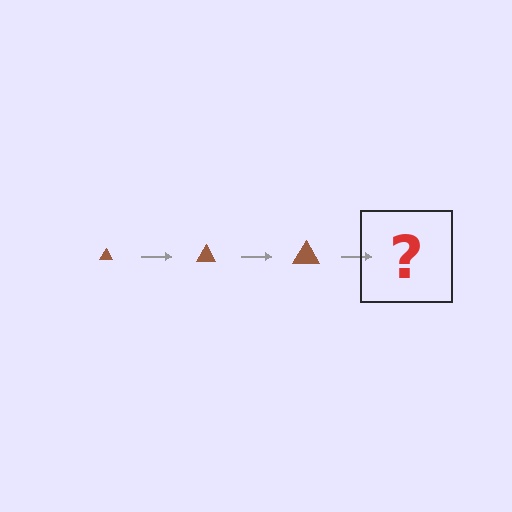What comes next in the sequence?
The next element should be a brown triangle, larger than the previous one.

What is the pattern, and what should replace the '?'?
The pattern is that the triangle gets progressively larger each step. The '?' should be a brown triangle, larger than the previous one.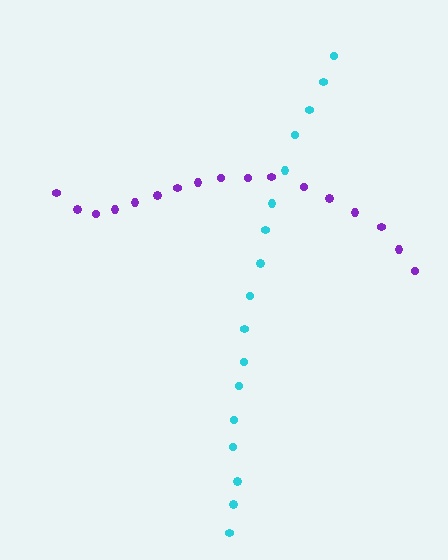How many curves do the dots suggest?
There are 2 distinct paths.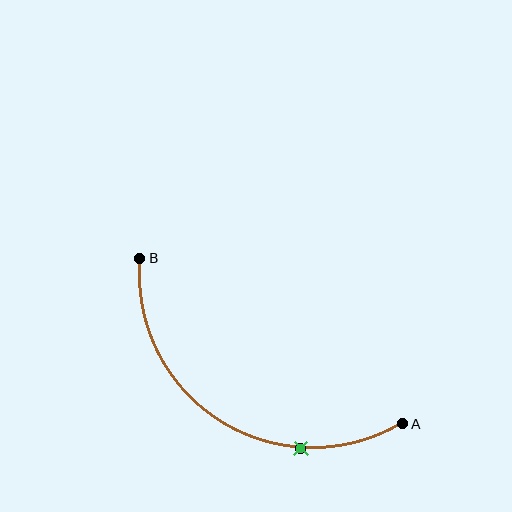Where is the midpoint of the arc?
The arc midpoint is the point on the curve farthest from the straight line joining A and B. It sits below that line.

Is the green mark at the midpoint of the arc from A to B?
No. The green mark lies on the arc but is closer to endpoint A. The arc midpoint would be at the point on the curve equidistant along the arc from both A and B.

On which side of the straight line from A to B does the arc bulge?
The arc bulges below the straight line connecting A and B.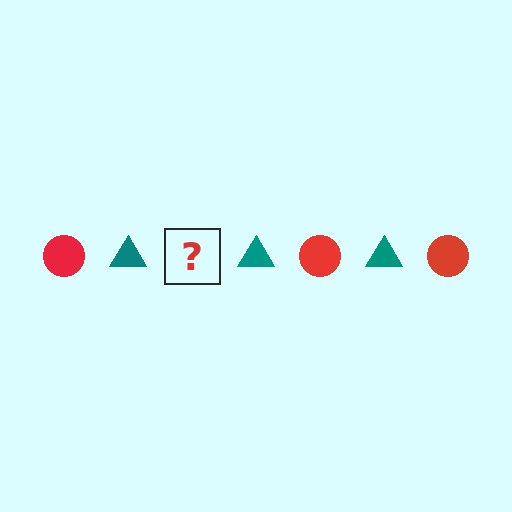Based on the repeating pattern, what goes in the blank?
The blank should be a red circle.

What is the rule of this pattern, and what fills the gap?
The rule is that the pattern alternates between red circle and teal triangle. The gap should be filled with a red circle.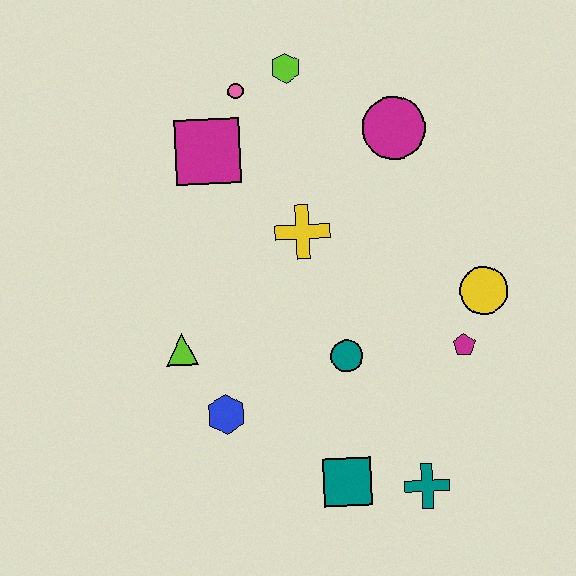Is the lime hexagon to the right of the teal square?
No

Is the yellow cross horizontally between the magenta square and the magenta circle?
Yes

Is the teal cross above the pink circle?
No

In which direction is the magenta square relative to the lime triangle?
The magenta square is above the lime triangle.